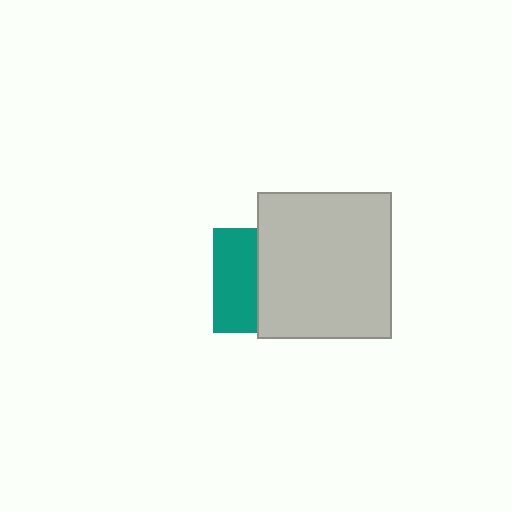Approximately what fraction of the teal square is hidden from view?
Roughly 58% of the teal square is hidden behind the light gray rectangle.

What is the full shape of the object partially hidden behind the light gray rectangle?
The partially hidden object is a teal square.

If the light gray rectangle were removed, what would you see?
You would see the complete teal square.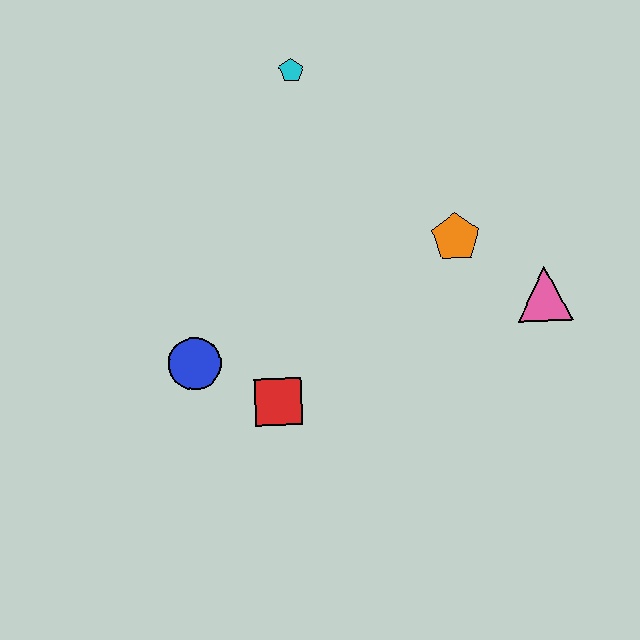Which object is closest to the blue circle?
The red square is closest to the blue circle.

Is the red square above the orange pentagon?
No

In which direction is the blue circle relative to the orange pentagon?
The blue circle is to the left of the orange pentagon.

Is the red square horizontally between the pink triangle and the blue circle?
Yes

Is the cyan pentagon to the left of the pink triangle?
Yes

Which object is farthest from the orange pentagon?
The blue circle is farthest from the orange pentagon.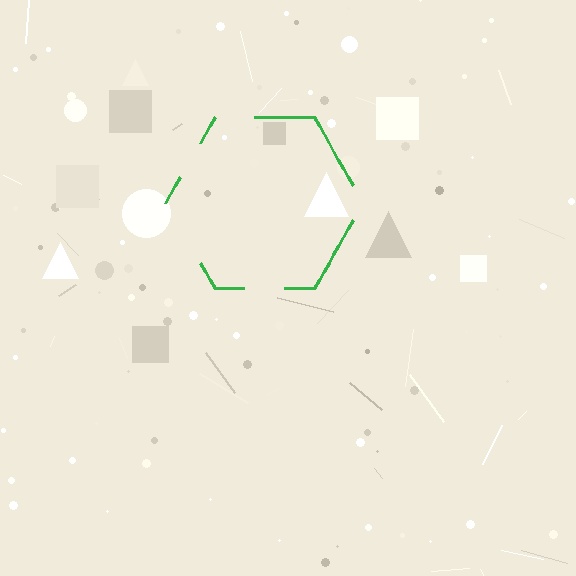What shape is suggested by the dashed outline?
The dashed outline suggests a hexagon.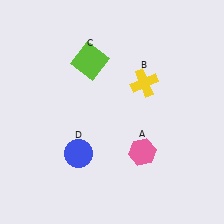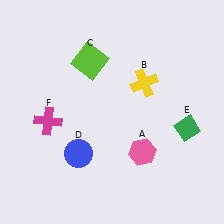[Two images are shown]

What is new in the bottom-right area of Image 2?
A green diamond (E) was added in the bottom-right area of Image 2.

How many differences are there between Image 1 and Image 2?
There are 2 differences between the two images.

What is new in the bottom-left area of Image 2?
A magenta cross (F) was added in the bottom-left area of Image 2.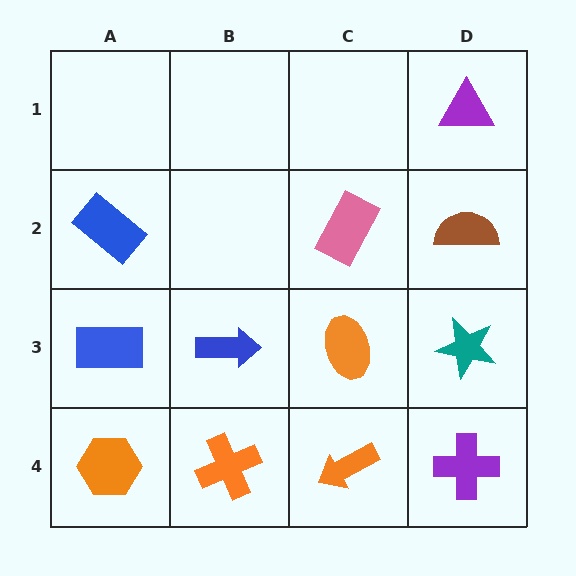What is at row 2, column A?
A blue rectangle.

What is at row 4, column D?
A purple cross.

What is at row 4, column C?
An orange arrow.